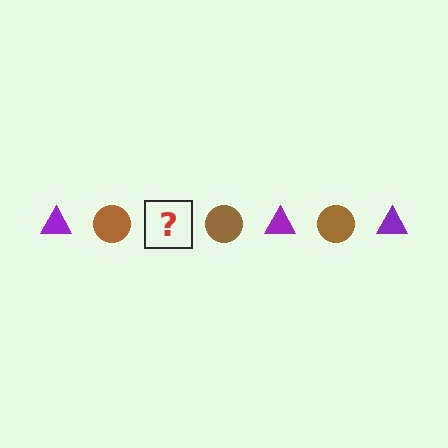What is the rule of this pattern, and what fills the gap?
The rule is that the pattern alternates between purple triangle and brown circle. The gap should be filled with a purple triangle.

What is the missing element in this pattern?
The missing element is a purple triangle.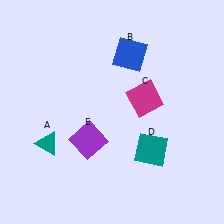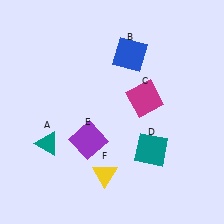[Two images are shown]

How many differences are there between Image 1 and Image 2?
There is 1 difference between the two images.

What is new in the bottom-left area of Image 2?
A yellow triangle (F) was added in the bottom-left area of Image 2.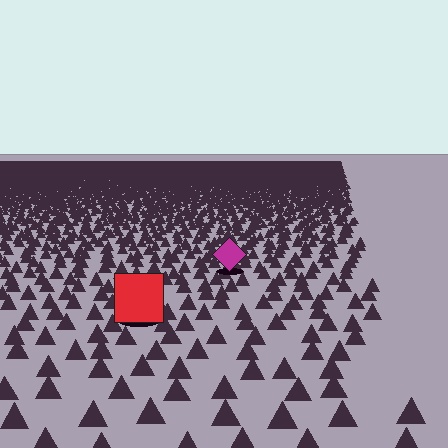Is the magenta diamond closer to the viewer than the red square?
No. The red square is closer — you can tell from the texture gradient: the ground texture is coarser near it.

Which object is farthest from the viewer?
The magenta diamond is farthest from the viewer. It appears smaller and the ground texture around it is denser.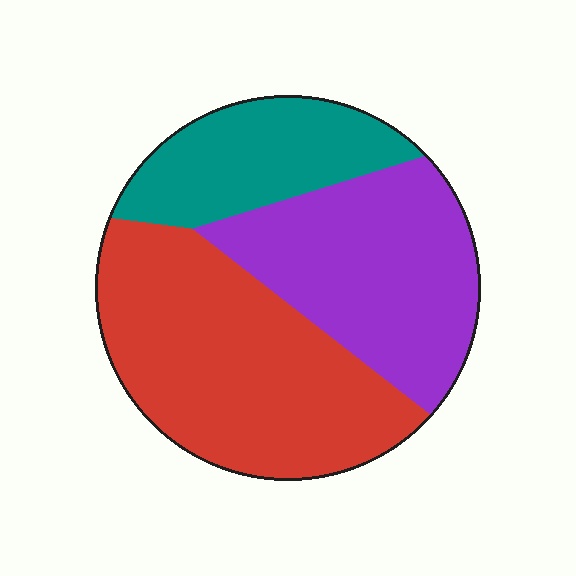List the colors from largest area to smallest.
From largest to smallest: red, purple, teal.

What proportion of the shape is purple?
Purple covers around 35% of the shape.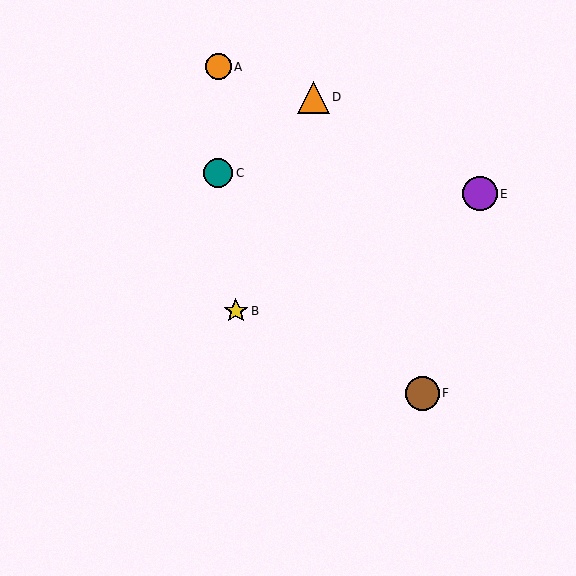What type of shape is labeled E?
Shape E is a purple circle.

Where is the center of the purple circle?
The center of the purple circle is at (480, 194).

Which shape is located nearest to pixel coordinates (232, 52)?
The orange circle (labeled A) at (218, 67) is nearest to that location.